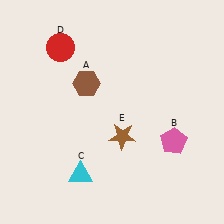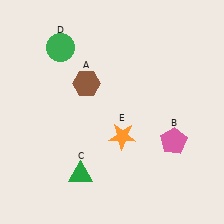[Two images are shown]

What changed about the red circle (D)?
In Image 1, D is red. In Image 2, it changed to green.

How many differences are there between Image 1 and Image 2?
There are 3 differences between the two images.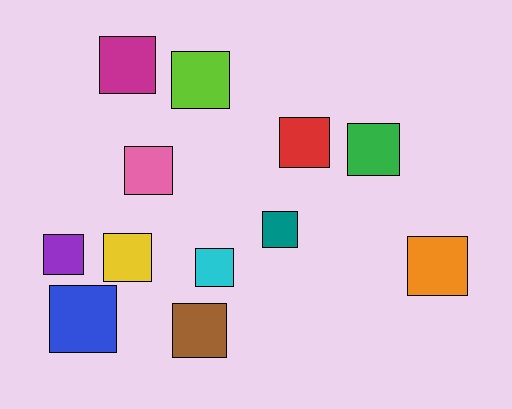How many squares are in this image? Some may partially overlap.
There are 12 squares.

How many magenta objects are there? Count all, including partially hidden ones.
There is 1 magenta object.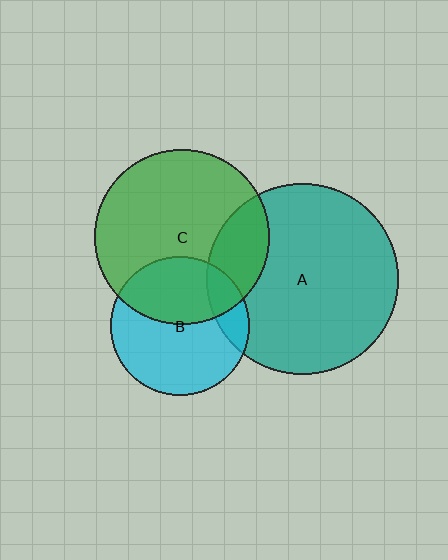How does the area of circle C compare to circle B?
Approximately 1.6 times.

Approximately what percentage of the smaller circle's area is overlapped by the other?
Approximately 15%.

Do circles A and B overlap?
Yes.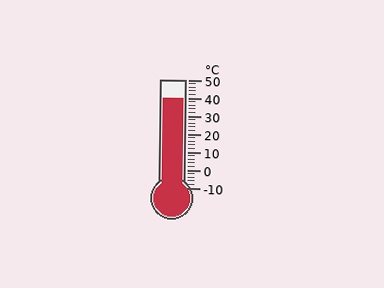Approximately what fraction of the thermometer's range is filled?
The thermometer is filled to approximately 85% of its range.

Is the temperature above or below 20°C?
The temperature is above 20°C.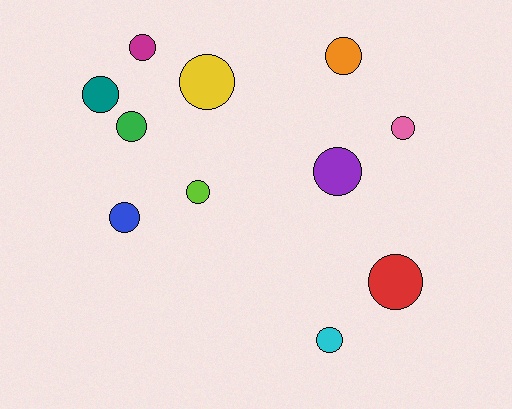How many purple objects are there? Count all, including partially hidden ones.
There is 1 purple object.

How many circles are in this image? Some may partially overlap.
There are 11 circles.